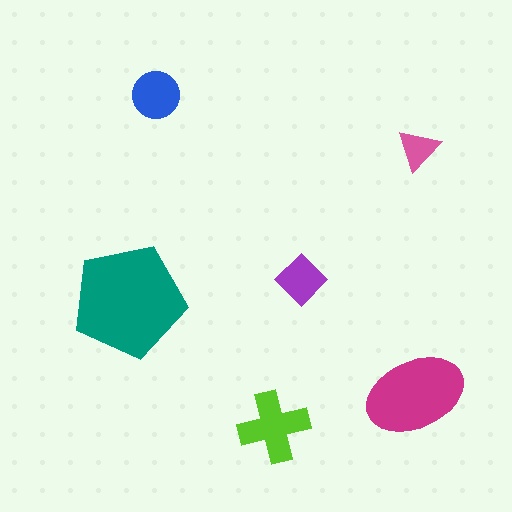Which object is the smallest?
The pink triangle.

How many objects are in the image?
There are 6 objects in the image.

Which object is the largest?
The teal pentagon.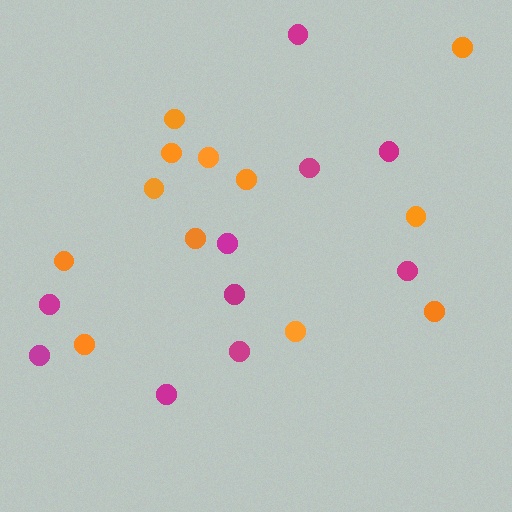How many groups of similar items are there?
There are 2 groups: one group of orange circles (12) and one group of magenta circles (10).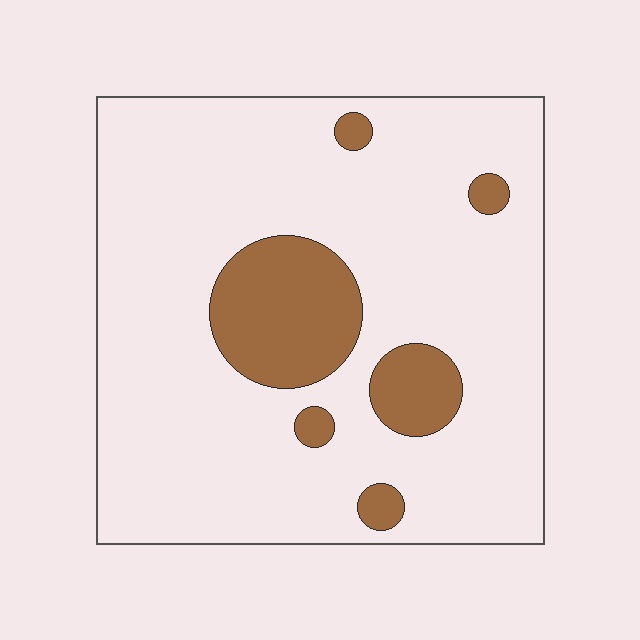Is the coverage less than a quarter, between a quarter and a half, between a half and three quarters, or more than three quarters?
Less than a quarter.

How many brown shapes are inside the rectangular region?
6.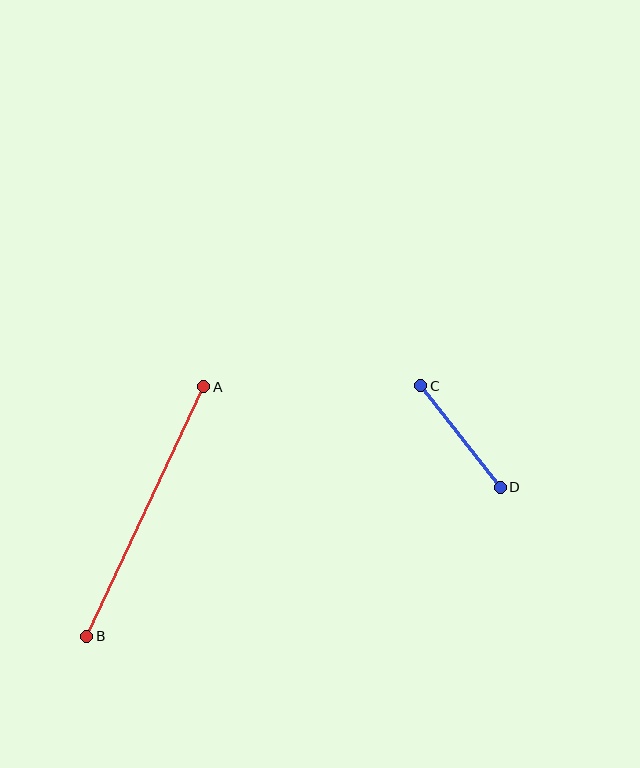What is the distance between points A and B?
The distance is approximately 276 pixels.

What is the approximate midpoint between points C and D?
The midpoint is at approximately (461, 436) pixels.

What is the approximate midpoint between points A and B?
The midpoint is at approximately (145, 511) pixels.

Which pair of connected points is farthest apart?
Points A and B are farthest apart.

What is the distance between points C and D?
The distance is approximately 129 pixels.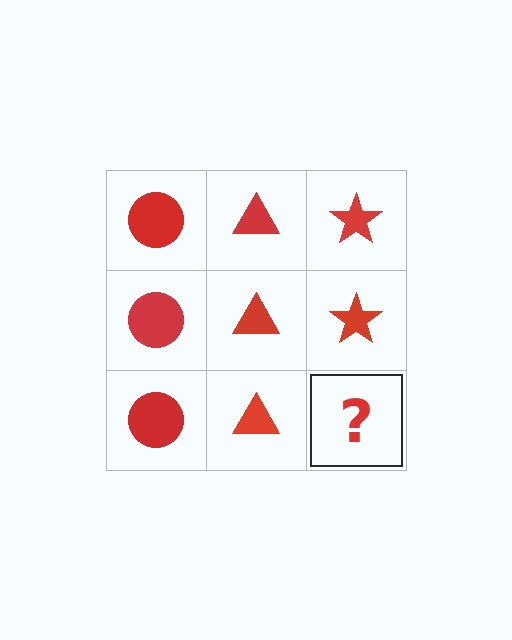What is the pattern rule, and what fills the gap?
The rule is that each column has a consistent shape. The gap should be filled with a red star.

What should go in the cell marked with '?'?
The missing cell should contain a red star.